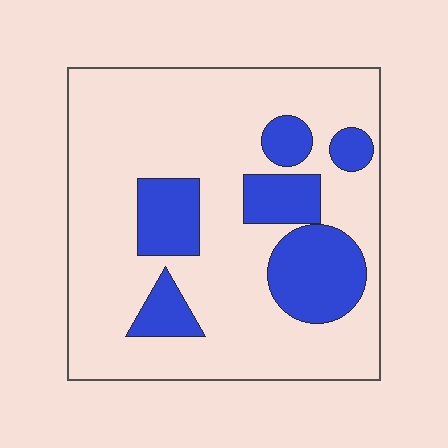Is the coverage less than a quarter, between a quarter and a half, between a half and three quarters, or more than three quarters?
Less than a quarter.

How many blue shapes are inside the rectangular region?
6.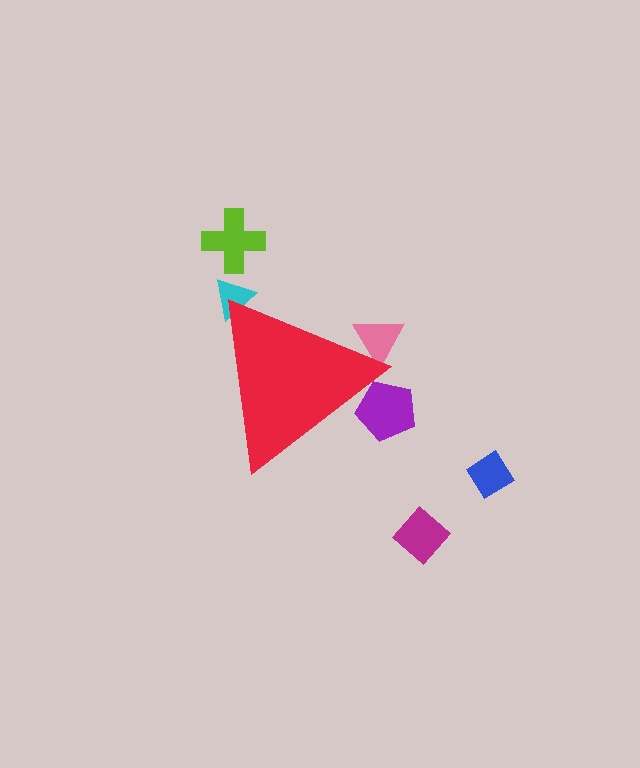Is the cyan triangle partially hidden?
Yes, the cyan triangle is partially hidden behind the red triangle.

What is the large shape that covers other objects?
A red triangle.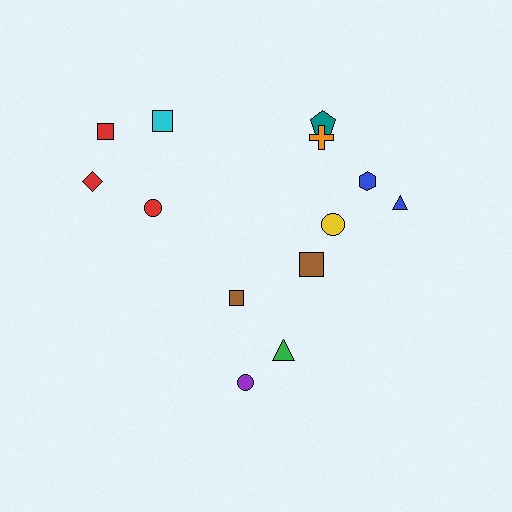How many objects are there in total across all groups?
There are 13 objects.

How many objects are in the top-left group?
There are 4 objects.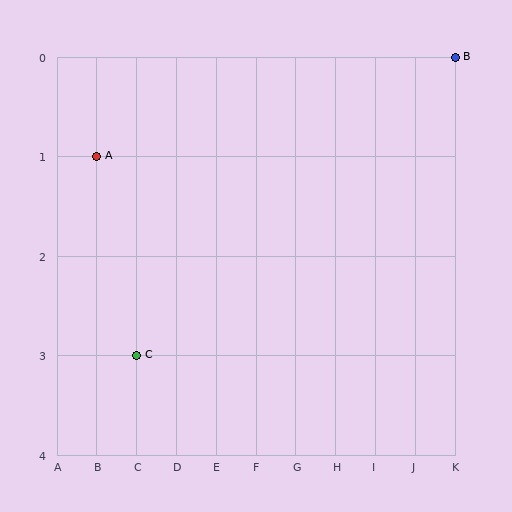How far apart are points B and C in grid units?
Points B and C are 8 columns and 3 rows apart (about 8.5 grid units diagonally).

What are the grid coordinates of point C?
Point C is at grid coordinates (C, 3).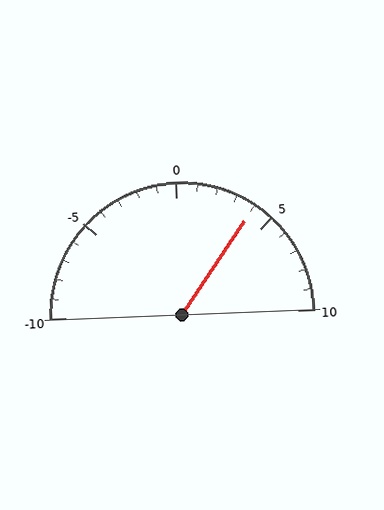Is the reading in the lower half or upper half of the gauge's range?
The reading is in the upper half of the range (-10 to 10).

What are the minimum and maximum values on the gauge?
The gauge ranges from -10 to 10.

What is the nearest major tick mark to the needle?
The nearest major tick mark is 5.